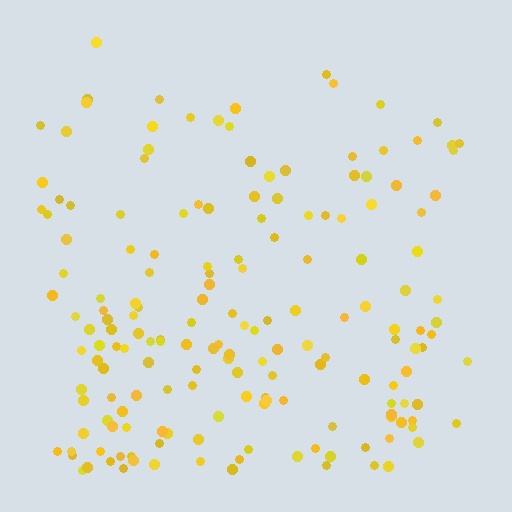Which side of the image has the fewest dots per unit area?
The top.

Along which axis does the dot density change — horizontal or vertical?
Vertical.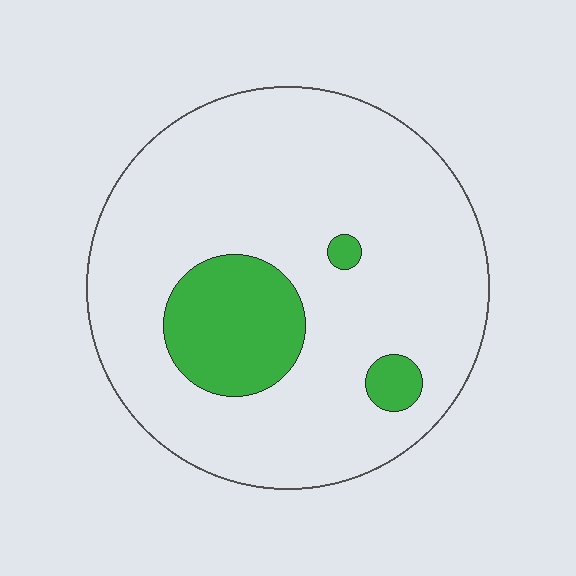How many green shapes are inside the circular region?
3.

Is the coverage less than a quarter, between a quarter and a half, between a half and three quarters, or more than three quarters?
Less than a quarter.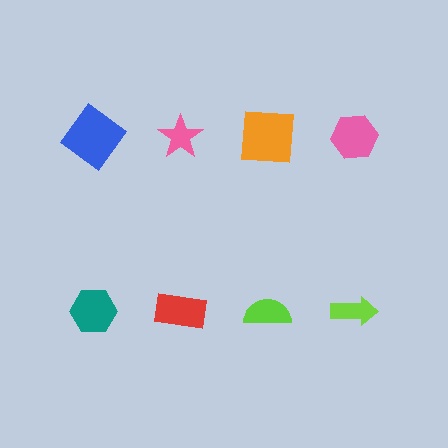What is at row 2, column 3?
A lime semicircle.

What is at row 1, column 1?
A blue diamond.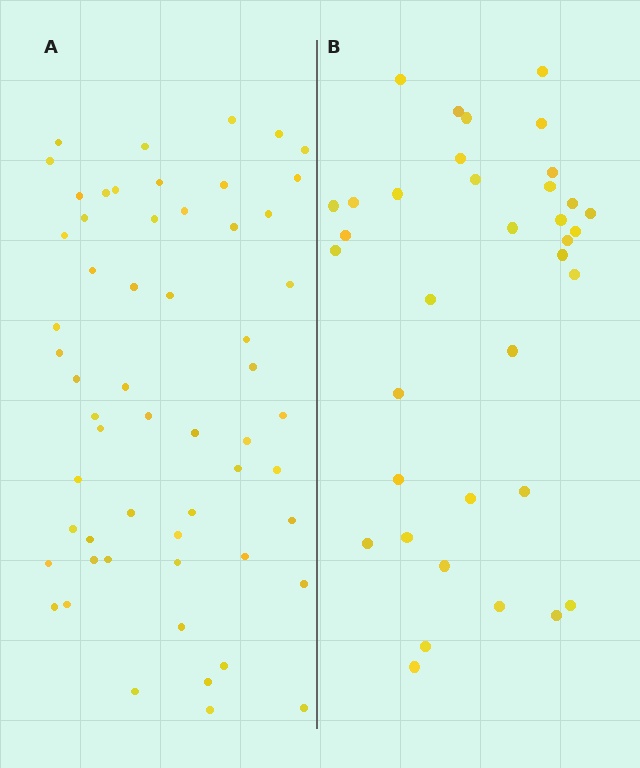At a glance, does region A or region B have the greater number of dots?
Region A (the left region) has more dots.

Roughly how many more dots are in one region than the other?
Region A has approximately 20 more dots than region B.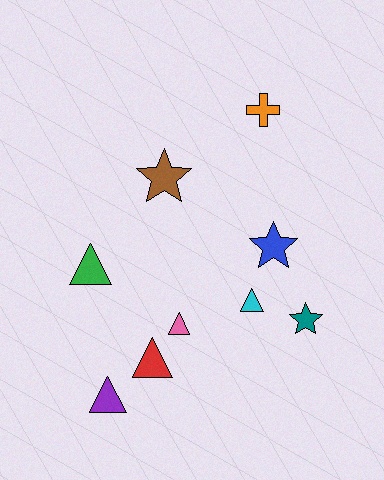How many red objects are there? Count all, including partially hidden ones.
There is 1 red object.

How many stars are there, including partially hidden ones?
There are 3 stars.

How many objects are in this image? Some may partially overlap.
There are 9 objects.